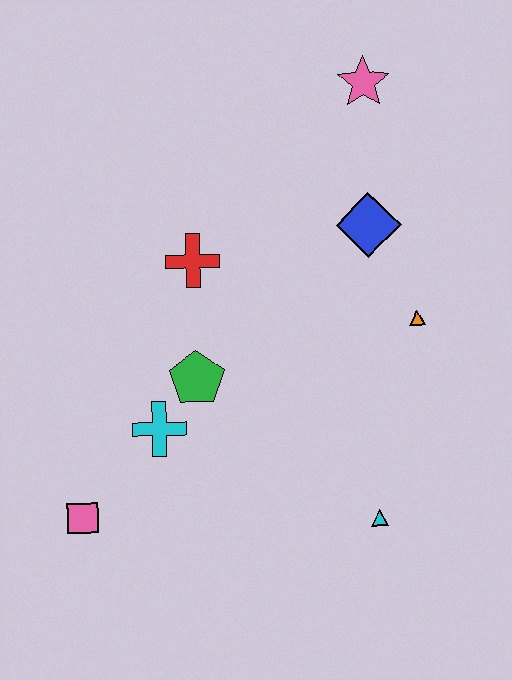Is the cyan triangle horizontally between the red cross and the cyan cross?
No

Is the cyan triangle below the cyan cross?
Yes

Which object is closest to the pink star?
The blue diamond is closest to the pink star.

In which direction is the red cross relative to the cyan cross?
The red cross is above the cyan cross.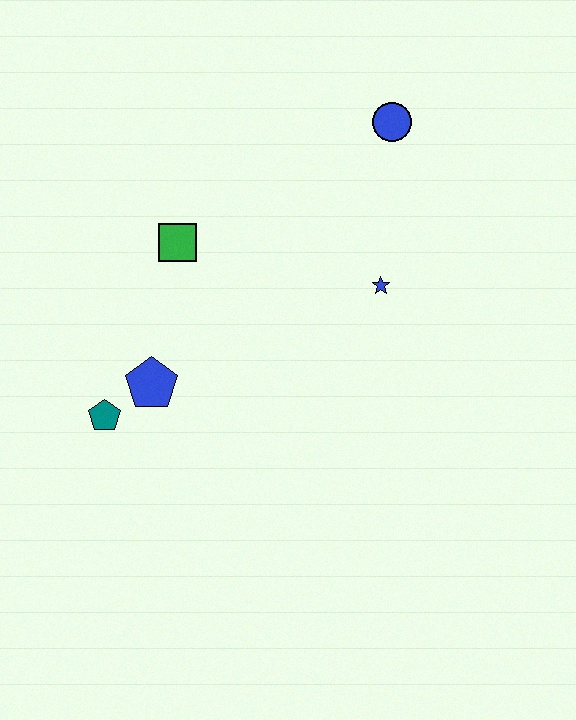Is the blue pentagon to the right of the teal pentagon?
Yes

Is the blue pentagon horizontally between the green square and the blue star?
No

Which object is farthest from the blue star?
The teal pentagon is farthest from the blue star.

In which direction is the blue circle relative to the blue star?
The blue circle is above the blue star.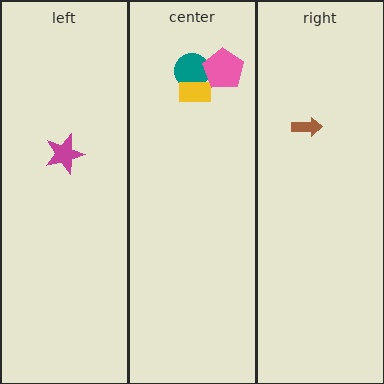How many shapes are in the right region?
1.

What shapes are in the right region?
The brown arrow.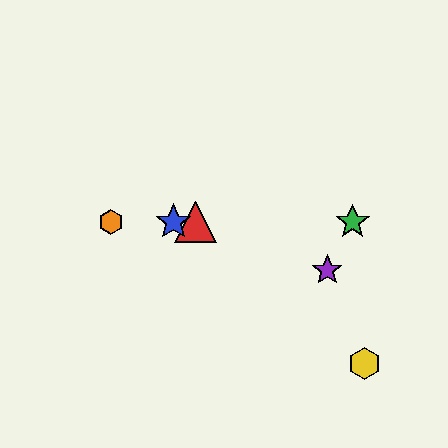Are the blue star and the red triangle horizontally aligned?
Yes, both are at y≈222.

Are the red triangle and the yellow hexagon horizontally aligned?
No, the red triangle is at y≈222 and the yellow hexagon is at y≈363.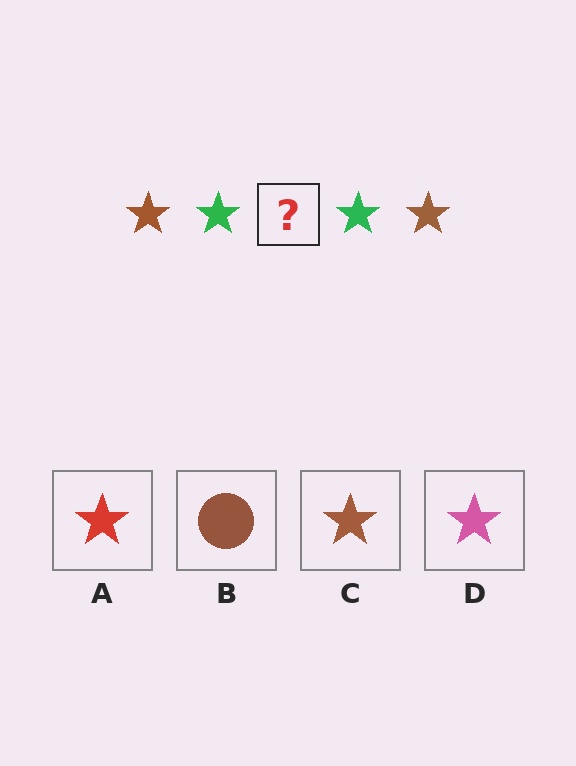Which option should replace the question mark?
Option C.